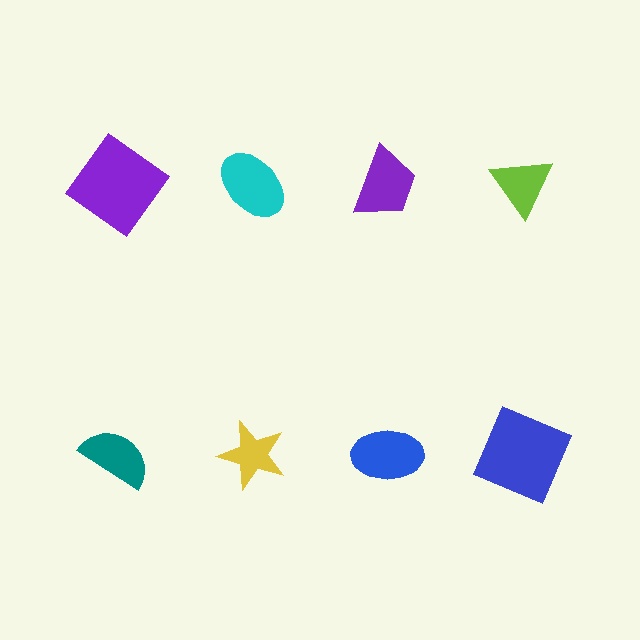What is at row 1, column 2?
A cyan ellipse.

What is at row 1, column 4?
A lime triangle.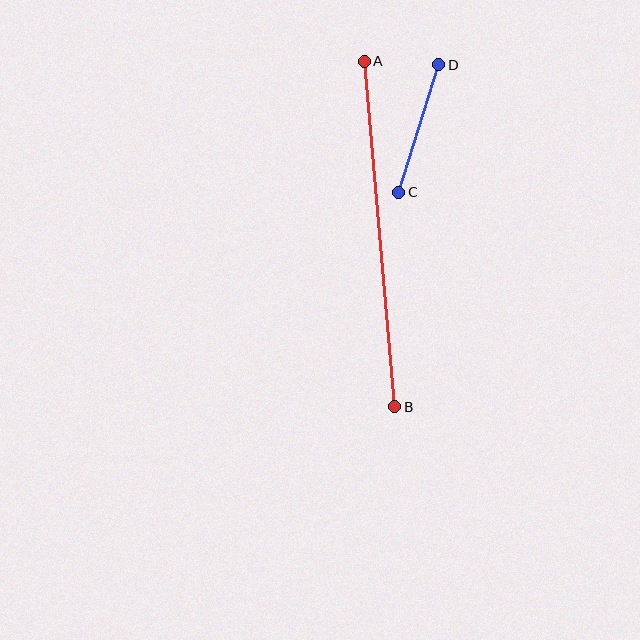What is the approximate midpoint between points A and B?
The midpoint is at approximately (380, 234) pixels.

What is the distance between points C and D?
The distance is approximately 134 pixels.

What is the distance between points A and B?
The distance is approximately 347 pixels.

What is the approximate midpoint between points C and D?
The midpoint is at approximately (419, 129) pixels.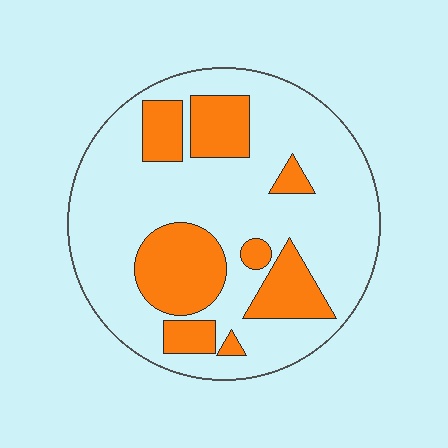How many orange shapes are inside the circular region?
8.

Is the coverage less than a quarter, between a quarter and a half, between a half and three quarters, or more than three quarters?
Between a quarter and a half.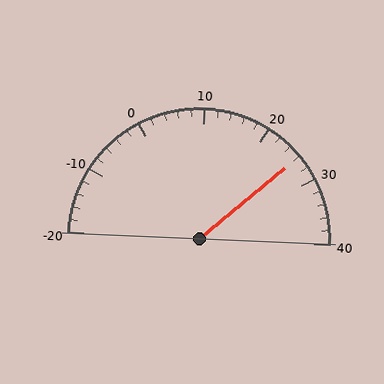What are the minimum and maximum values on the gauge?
The gauge ranges from -20 to 40.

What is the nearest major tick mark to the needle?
The nearest major tick mark is 30.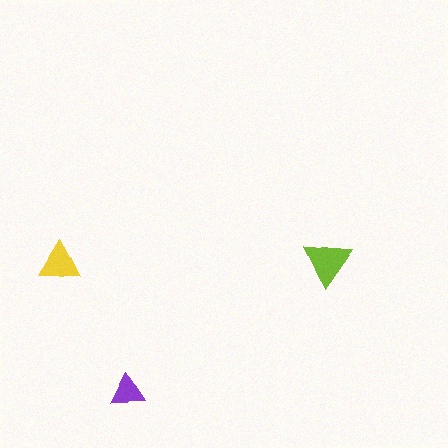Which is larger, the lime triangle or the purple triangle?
The lime one.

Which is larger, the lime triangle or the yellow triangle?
The lime one.